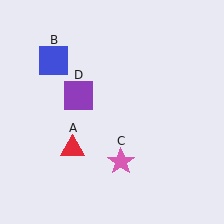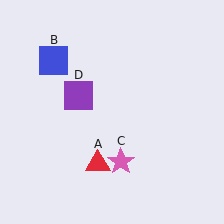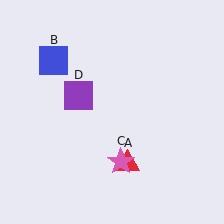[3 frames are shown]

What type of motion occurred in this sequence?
The red triangle (object A) rotated counterclockwise around the center of the scene.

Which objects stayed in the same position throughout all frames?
Blue square (object B) and pink star (object C) and purple square (object D) remained stationary.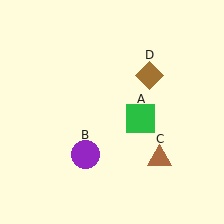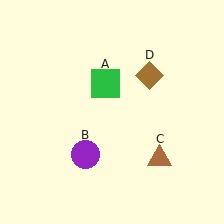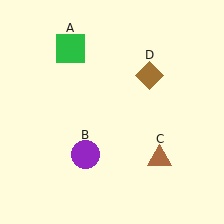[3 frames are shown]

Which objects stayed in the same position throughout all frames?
Purple circle (object B) and brown triangle (object C) and brown diamond (object D) remained stationary.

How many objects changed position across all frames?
1 object changed position: green square (object A).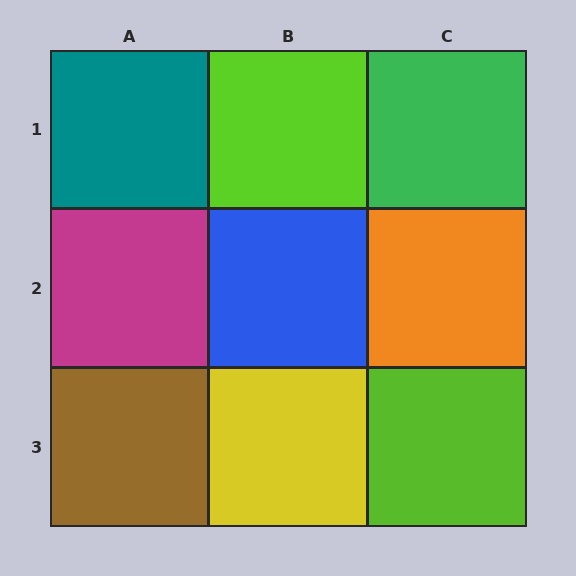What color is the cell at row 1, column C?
Green.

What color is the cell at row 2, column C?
Orange.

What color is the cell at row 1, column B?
Lime.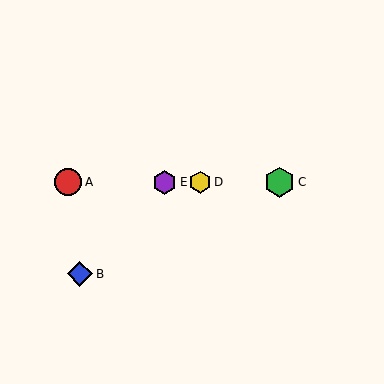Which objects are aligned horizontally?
Objects A, C, D, E are aligned horizontally.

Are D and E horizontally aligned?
Yes, both are at y≈182.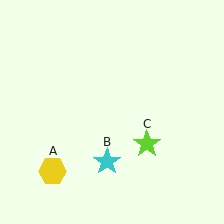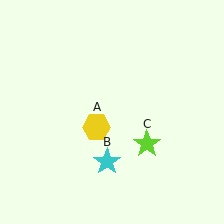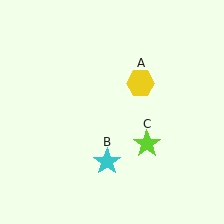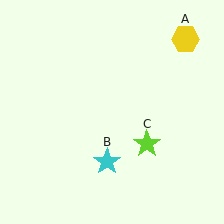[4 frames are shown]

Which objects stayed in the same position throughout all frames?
Cyan star (object B) and lime star (object C) remained stationary.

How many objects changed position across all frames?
1 object changed position: yellow hexagon (object A).